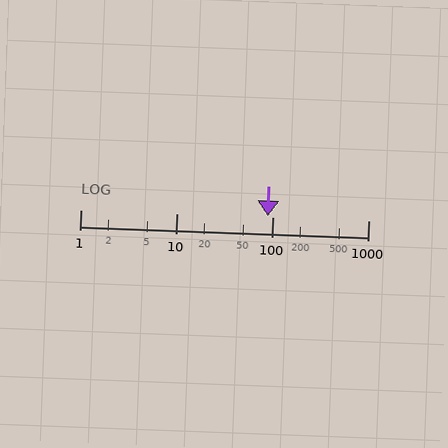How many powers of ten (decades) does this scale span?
The scale spans 3 decades, from 1 to 1000.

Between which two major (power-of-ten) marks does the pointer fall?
The pointer is between 10 and 100.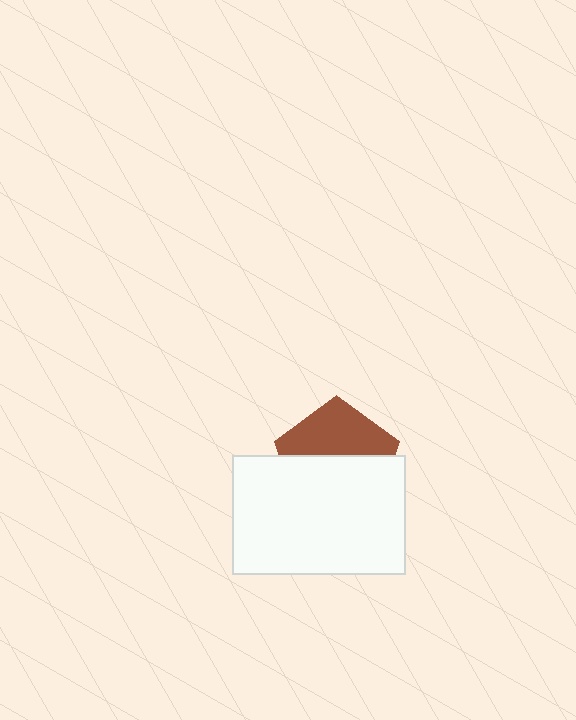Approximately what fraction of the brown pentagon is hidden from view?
Roughly 56% of the brown pentagon is hidden behind the white rectangle.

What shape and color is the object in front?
The object in front is a white rectangle.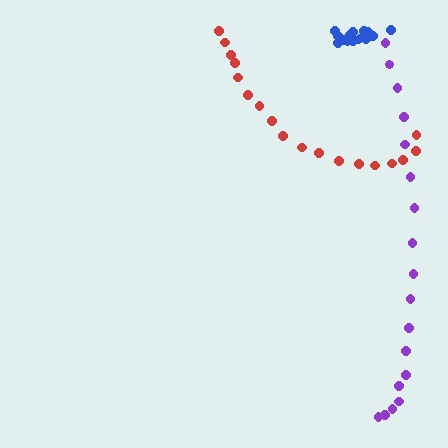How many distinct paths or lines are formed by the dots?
There are 3 distinct paths.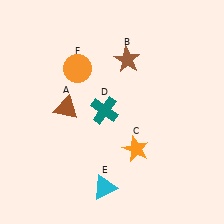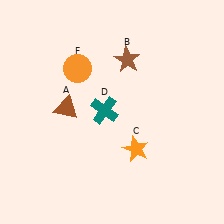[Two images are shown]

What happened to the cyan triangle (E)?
The cyan triangle (E) was removed in Image 2. It was in the bottom-left area of Image 1.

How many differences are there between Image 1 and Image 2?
There is 1 difference between the two images.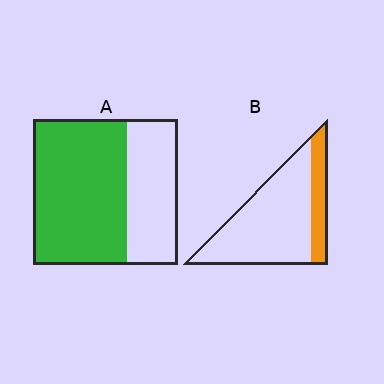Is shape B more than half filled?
No.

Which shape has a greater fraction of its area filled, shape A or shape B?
Shape A.